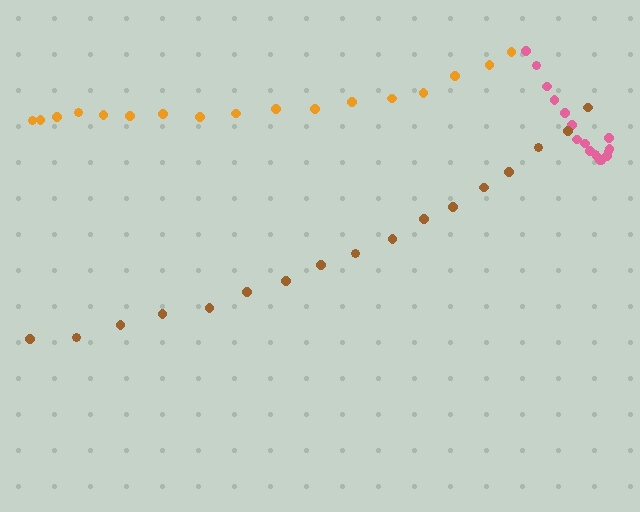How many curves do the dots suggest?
There are 3 distinct paths.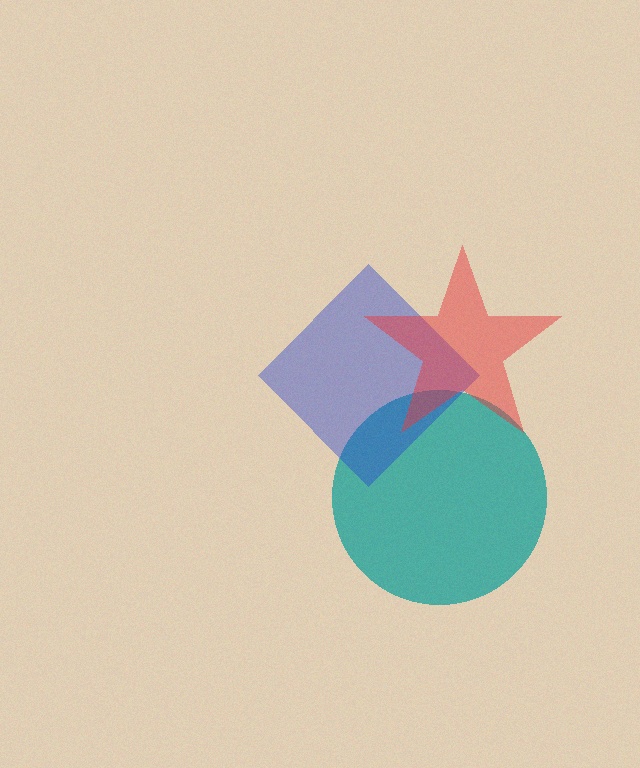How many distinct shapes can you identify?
There are 3 distinct shapes: a teal circle, a blue diamond, a red star.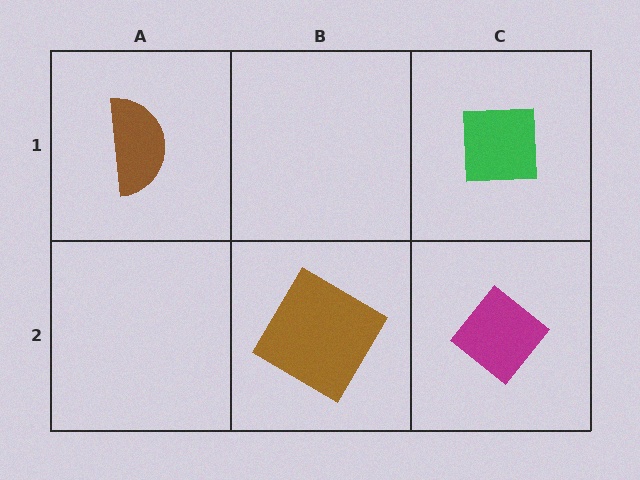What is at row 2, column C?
A magenta diamond.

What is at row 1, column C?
A green square.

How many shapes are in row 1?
2 shapes.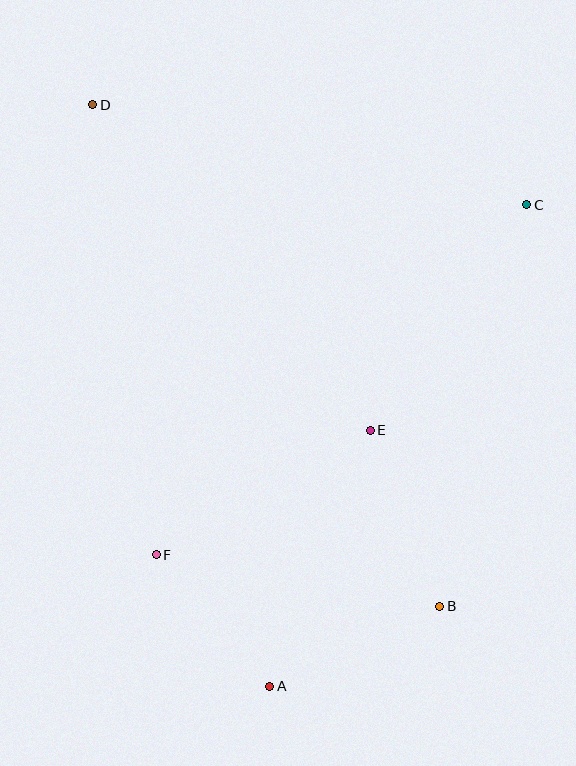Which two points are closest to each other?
Points A and F are closest to each other.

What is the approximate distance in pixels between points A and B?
The distance between A and B is approximately 188 pixels.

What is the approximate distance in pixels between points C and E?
The distance between C and E is approximately 275 pixels.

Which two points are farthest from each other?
Points B and D are farthest from each other.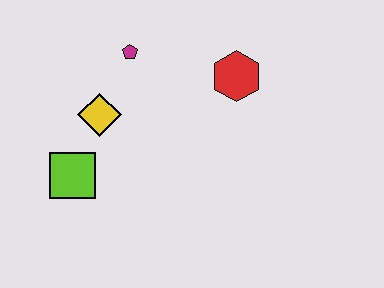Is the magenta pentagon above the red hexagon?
Yes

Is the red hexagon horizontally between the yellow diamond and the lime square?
No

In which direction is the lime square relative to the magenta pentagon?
The lime square is below the magenta pentagon.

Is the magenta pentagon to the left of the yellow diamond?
No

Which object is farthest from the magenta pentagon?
The lime square is farthest from the magenta pentagon.